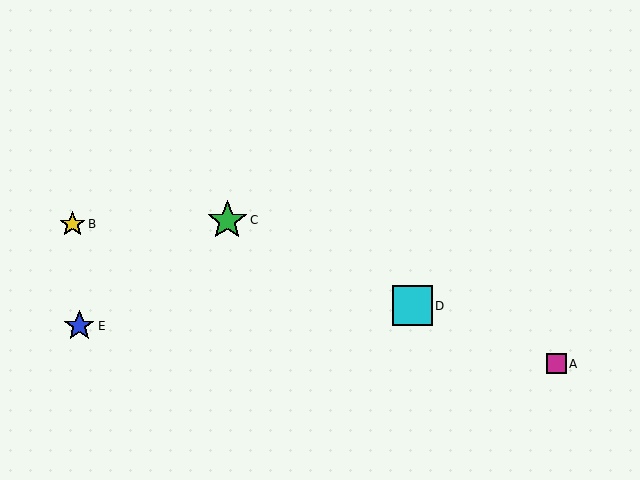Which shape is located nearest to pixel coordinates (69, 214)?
The yellow star (labeled B) at (73, 224) is nearest to that location.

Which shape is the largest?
The green star (labeled C) is the largest.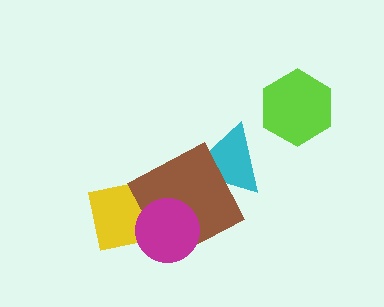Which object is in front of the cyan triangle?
The brown square is in front of the cyan triangle.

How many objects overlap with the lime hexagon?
0 objects overlap with the lime hexagon.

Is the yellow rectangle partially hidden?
Yes, it is partially covered by another shape.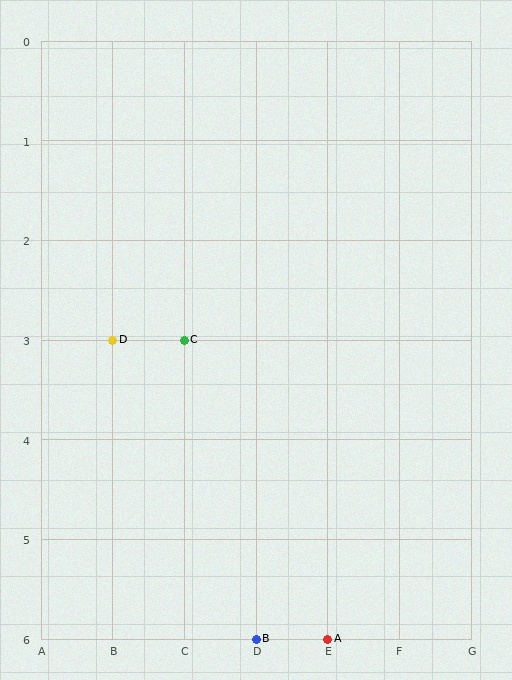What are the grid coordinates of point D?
Point D is at grid coordinates (B, 3).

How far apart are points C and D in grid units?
Points C and D are 1 column apart.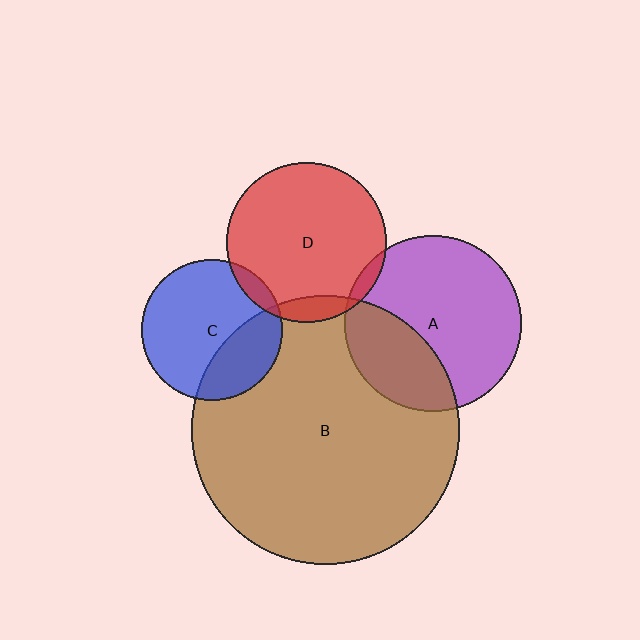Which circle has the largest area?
Circle B (brown).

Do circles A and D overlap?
Yes.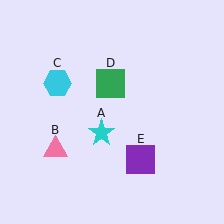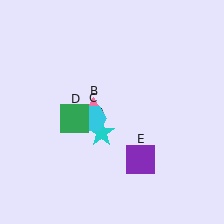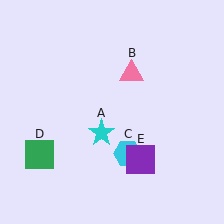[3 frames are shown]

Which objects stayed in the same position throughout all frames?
Cyan star (object A) and purple square (object E) remained stationary.